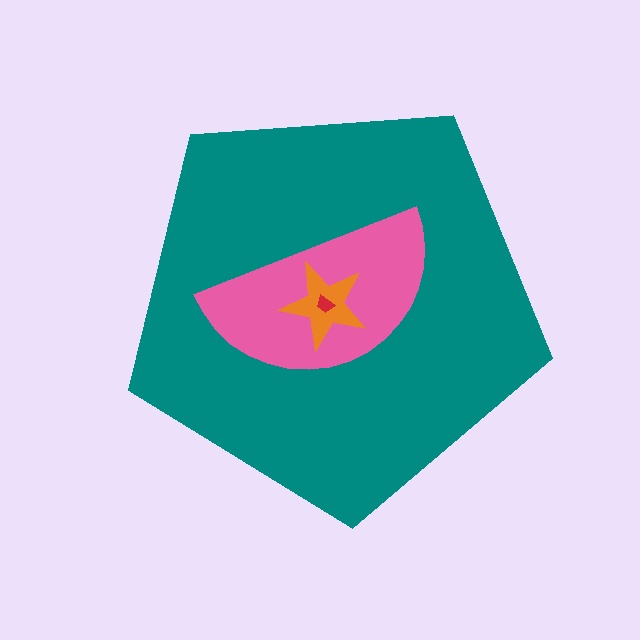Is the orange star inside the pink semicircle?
Yes.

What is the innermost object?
The red trapezoid.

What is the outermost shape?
The teal pentagon.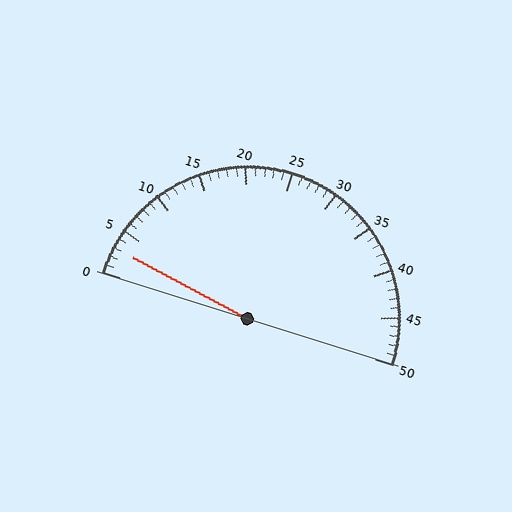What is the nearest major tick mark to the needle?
The nearest major tick mark is 5.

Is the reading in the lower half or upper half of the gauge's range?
The reading is in the lower half of the range (0 to 50).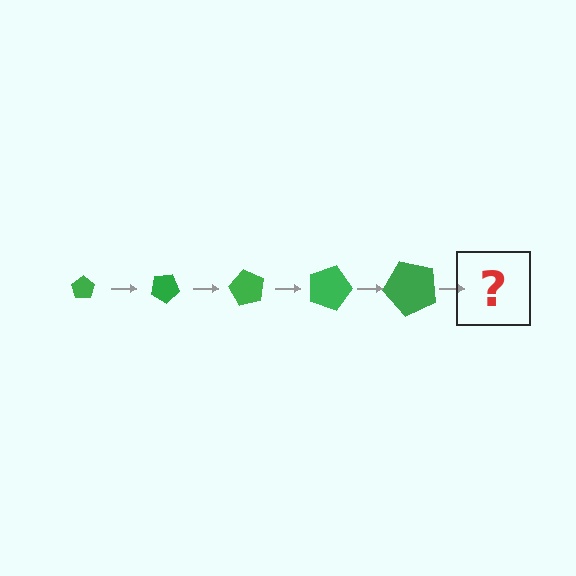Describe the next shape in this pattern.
It should be a pentagon, larger than the previous one and rotated 150 degrees from the start.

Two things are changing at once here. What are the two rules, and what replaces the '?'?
The two rules are that the pentagon grows larger each step and it rotates 30 degrees each step. The '?' should be a pentagon, larger than the previous one and rotated 150 degrees from the start.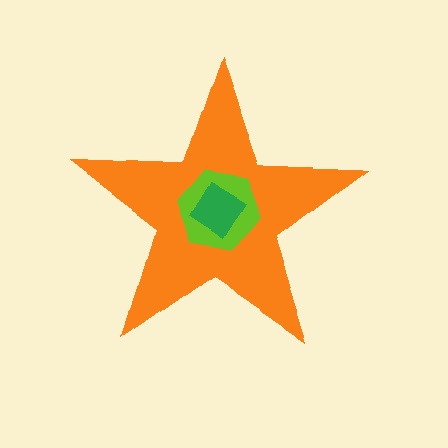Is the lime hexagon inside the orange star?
Yes.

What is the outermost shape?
The orange star.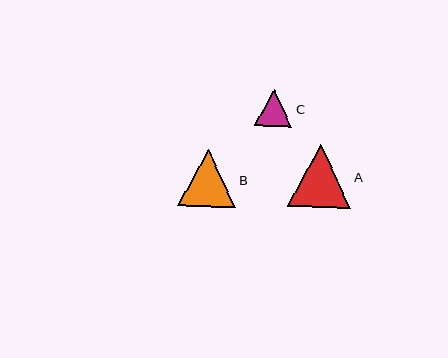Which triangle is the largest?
Triangle A is the largest with a size of approximately 63 pixels.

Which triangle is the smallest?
Triangle C is the smallest with a size of approximately 37 pixels.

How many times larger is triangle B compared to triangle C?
Triangle B is approximately 1.5 times the size of triangle C.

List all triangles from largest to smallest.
From largest to smallest: A, B, C.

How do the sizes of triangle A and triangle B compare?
Triangle A and triangle B are approximately the same size.